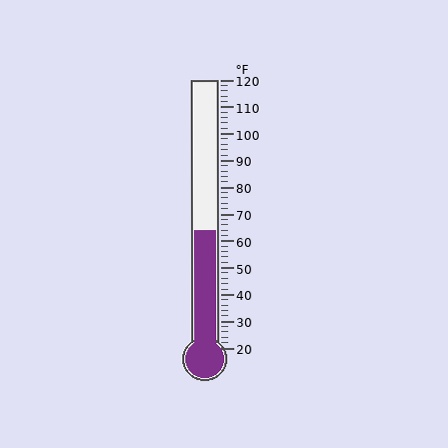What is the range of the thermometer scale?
The thermometer scale ranges from 20°F to 120°F.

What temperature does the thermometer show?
The thermometer shows approximately 64°F.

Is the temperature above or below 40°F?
The temperature is above 40°F.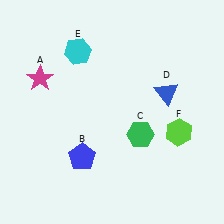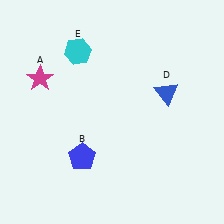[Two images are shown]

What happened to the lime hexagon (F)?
The lime hexagon (F) was removed in Image 2. It was in the bottom-right area of Image 1.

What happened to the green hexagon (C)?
The green hexagon (C) was removed in Image 2. It was in the bottom-right area of Image 1.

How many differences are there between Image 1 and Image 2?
There are 2 differences between the two images.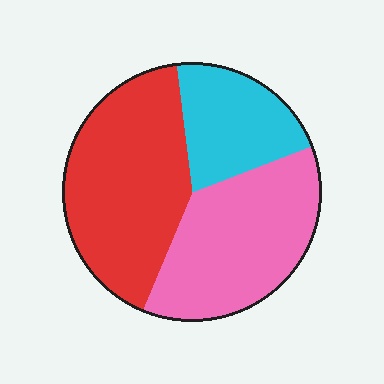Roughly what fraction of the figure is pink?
Pink covers roughly 35% of the figure.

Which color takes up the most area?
Red, at roughly 40%.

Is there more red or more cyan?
Red.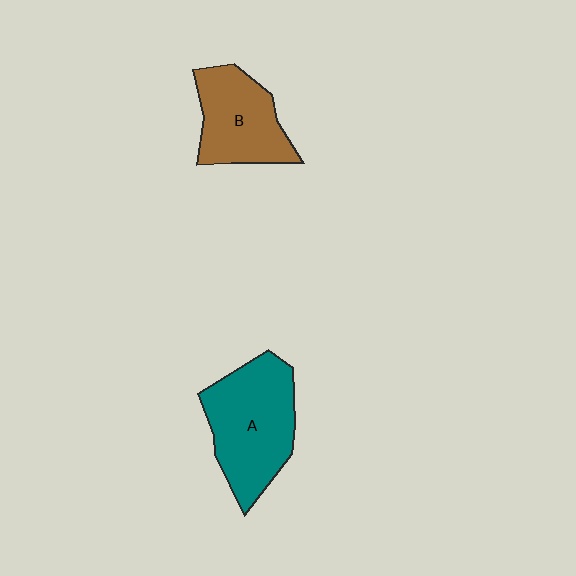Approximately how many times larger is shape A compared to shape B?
Approximately 1.3 times.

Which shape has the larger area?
Shape A (teal).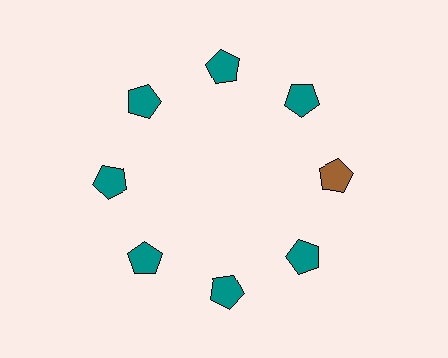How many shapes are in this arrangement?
There are 8 shapes arranged in a ring pattern.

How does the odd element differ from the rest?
It has a different color: brown instead of teal.